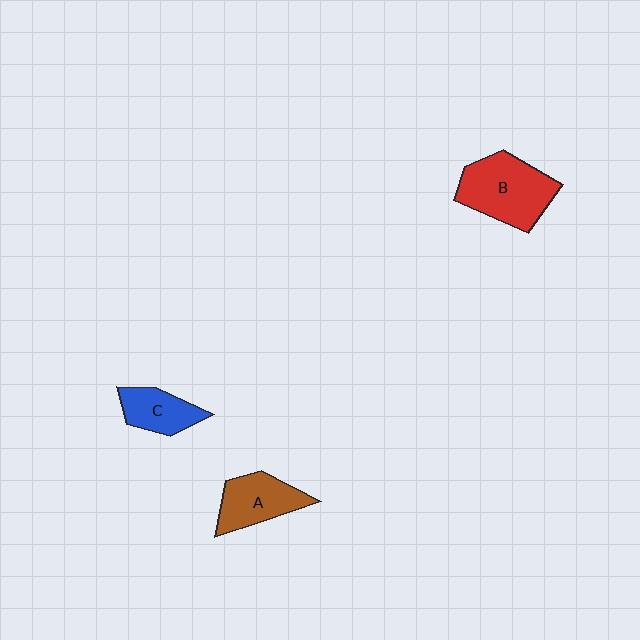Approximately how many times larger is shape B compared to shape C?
Approximately 1.8 times.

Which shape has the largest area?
Shape B (red).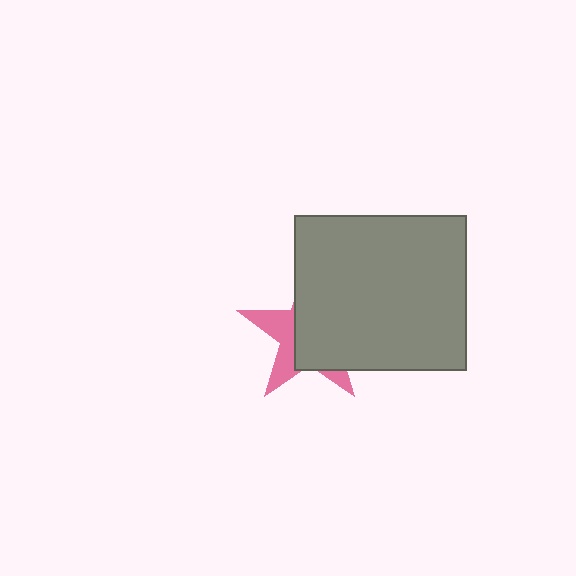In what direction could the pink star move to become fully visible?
The pink star could move left. That would shift it out from behind the gray rectangle entirely.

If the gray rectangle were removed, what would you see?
You would see the complete pink star.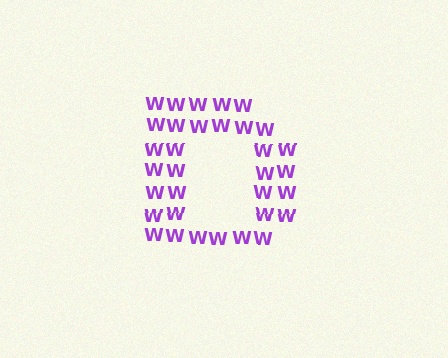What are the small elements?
The small elements are letter W's.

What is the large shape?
The large shape is the letter D.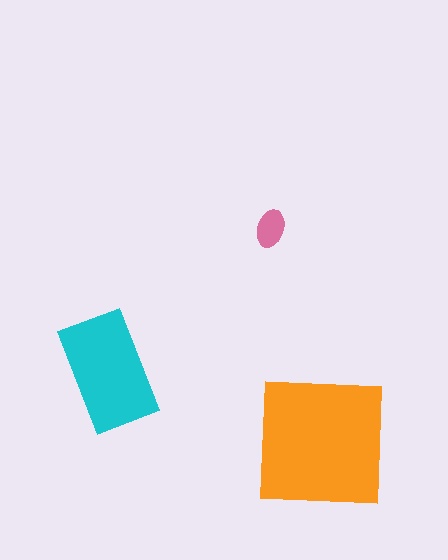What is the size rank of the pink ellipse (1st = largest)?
3rd.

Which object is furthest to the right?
The orange square is rightmost.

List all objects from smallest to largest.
The pink ellipse, the cyan rectangle, the orange square.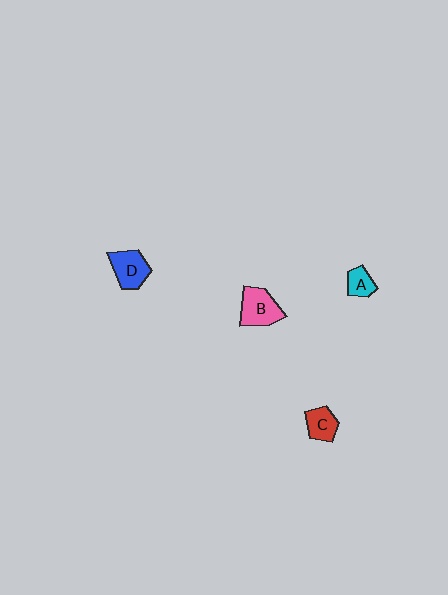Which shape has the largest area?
Shape B (pink).